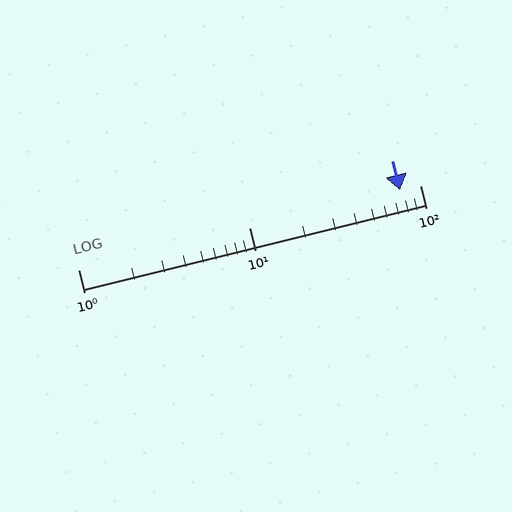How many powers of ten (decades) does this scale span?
The scale spans 2 decades, from 1 to 100.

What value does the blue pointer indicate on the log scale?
The pointer indicates approximately 76.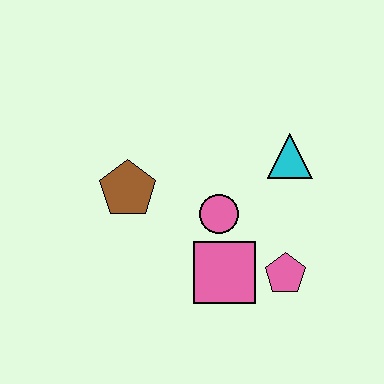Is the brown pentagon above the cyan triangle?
No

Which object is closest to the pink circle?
The pink square is closest to the pink circle.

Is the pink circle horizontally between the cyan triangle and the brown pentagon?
Yes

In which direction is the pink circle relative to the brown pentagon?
The pink circle is to the right of the brown pentagon.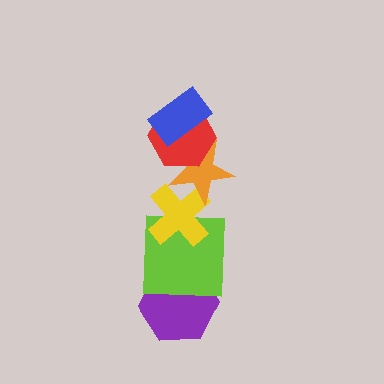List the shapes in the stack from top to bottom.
From top to bottom: the blue rectangle, the red hexagon, the orange star, the yellow cross, the lime square, the purple hexagon.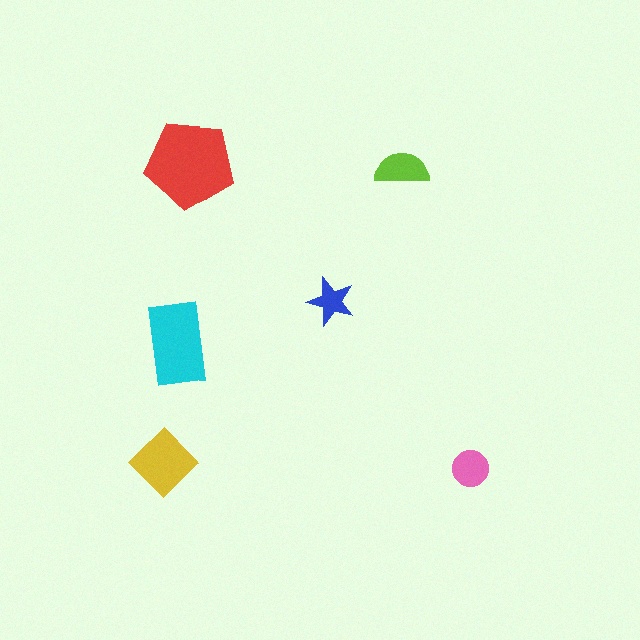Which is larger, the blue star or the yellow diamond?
The yellow diamond.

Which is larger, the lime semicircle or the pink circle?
The lime semicircle.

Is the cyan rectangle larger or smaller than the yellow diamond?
Larger.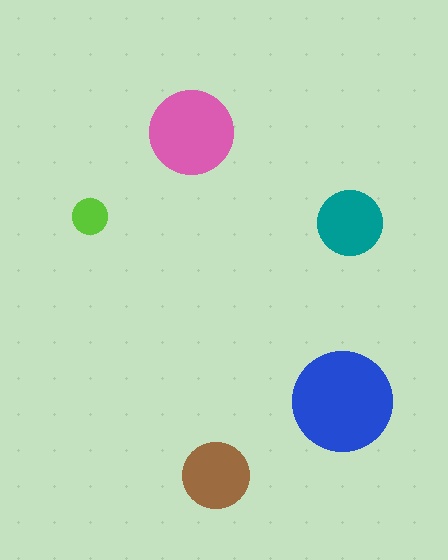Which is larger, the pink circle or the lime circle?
The pink one.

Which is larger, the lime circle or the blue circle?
The blue one.